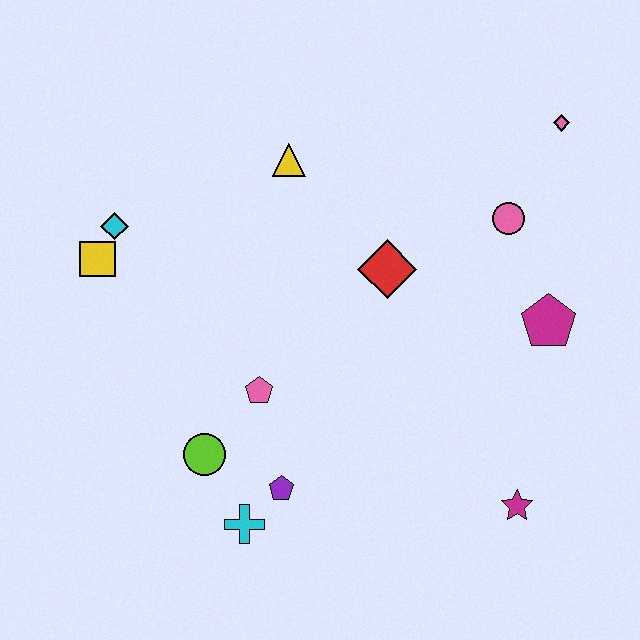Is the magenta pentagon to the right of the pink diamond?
No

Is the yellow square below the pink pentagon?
No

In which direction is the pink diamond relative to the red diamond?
The pink diamond is to the right of the red diamond.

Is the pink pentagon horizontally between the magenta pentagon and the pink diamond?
No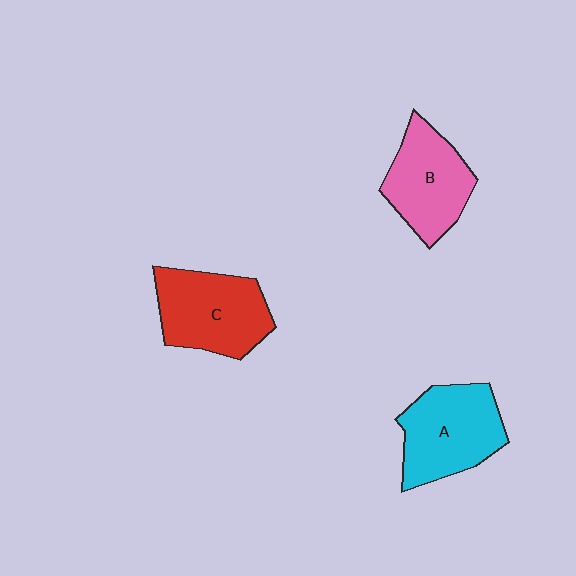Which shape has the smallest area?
Shape B (pink).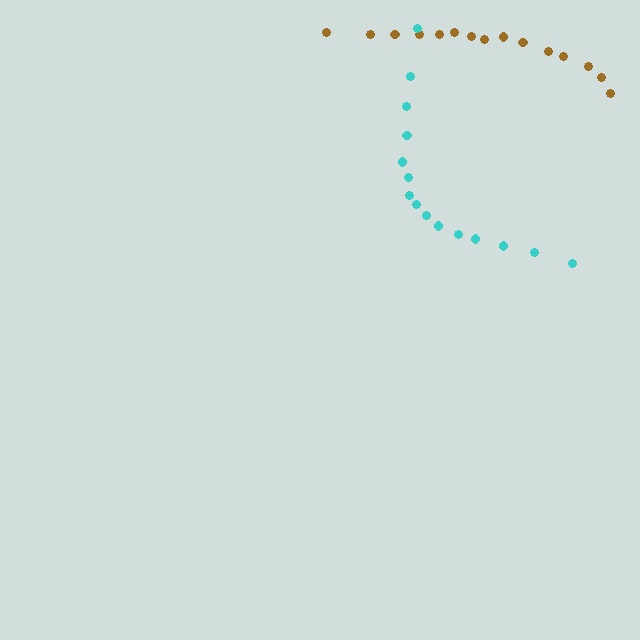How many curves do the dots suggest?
There are 2 distinct paths.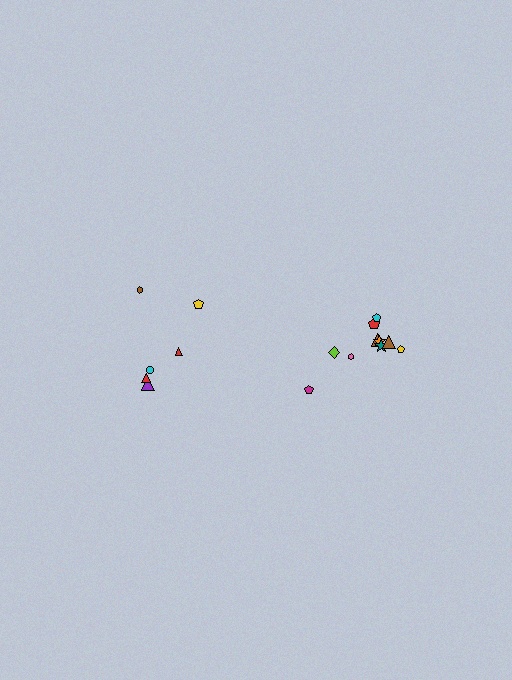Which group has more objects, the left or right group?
The right group.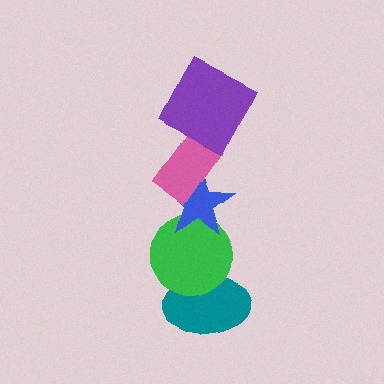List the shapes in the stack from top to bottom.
From top to bottom: the purple square, the pink rectangle, the blue star, the green circle, the teal ellipse.